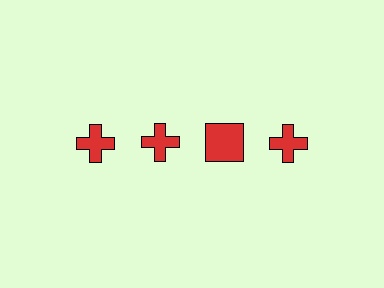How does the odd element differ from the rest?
It has a different shape: square instead of cross.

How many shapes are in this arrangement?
There are 4 shapes arranged in a grid pattern.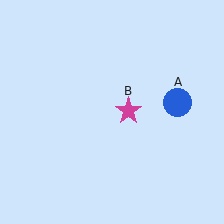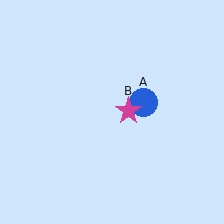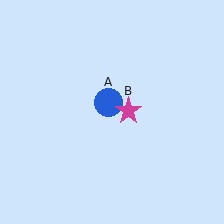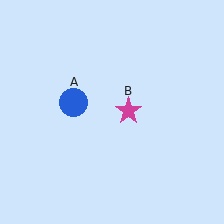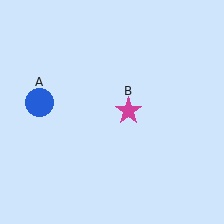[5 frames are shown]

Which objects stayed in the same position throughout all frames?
Magenta star (object B) remained stationary.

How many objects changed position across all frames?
1 object changed position: blue circle (object A).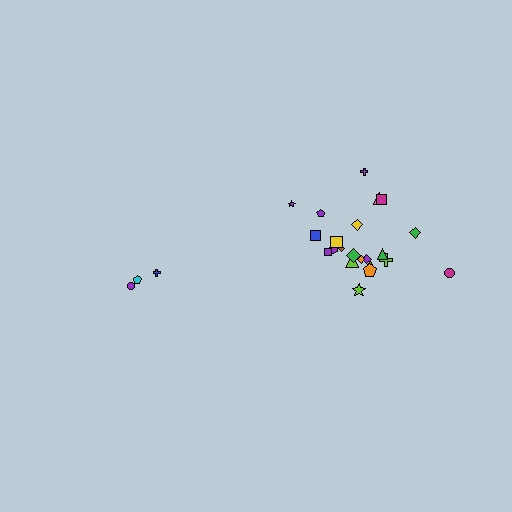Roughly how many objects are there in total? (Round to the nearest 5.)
Roughly 25 objects in total.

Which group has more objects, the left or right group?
The right group.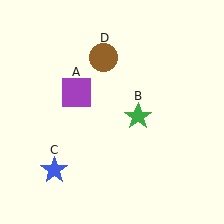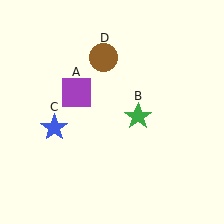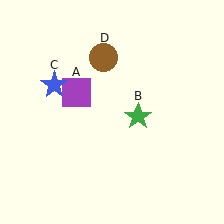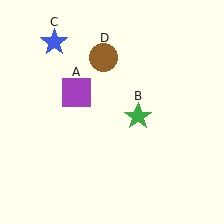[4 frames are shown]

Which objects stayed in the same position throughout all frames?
Purple square (object A) and green star (object B) and brown circle (object D) remained stationary.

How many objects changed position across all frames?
1 object changed position: blue star (object C).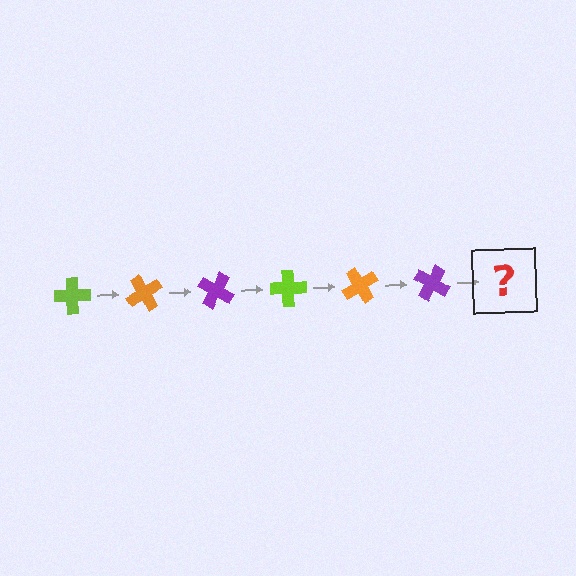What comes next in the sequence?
The next element should be a lime cross, rotated 360 degrees from the start.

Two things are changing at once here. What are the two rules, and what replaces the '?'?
The two rules are that it rotates 60 degrees each step and the color cycles through lime, orange, and purple. The '?' should be a lime cross, rotated 360 degrees from the start.